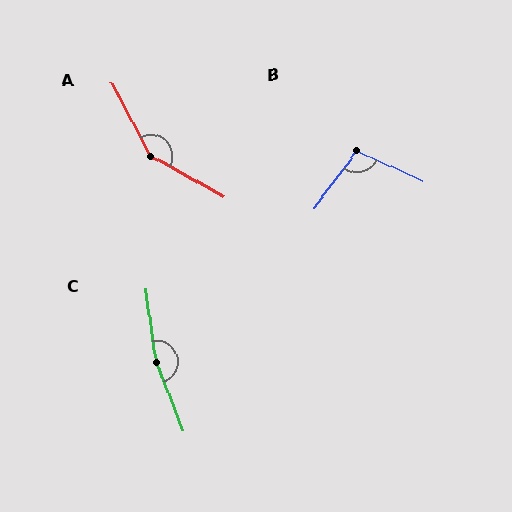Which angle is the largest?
C, at approximately 166 degrees.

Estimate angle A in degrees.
Approximately 147 degrees.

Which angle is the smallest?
B, at approximately 102 degrees.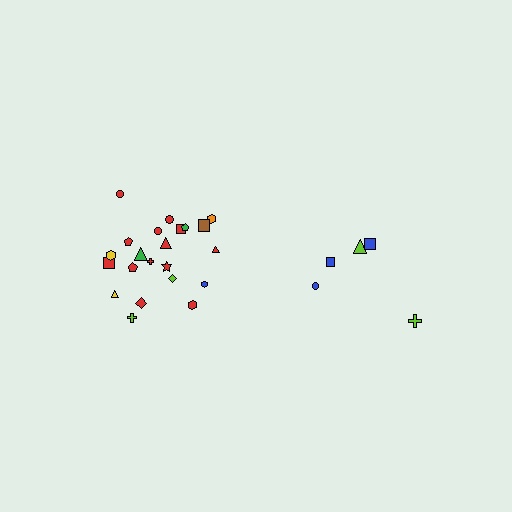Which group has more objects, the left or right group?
The left group.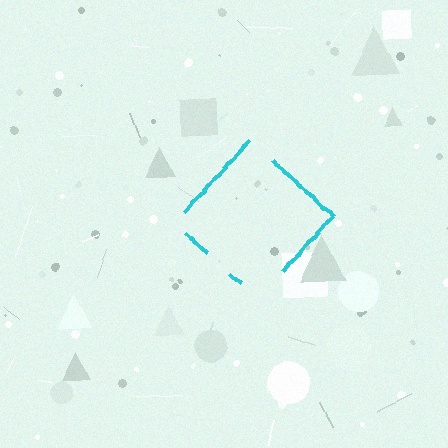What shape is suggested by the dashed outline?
The dashed outline suggests a diamond.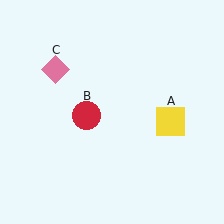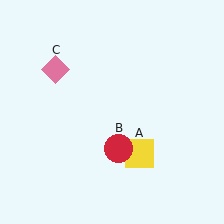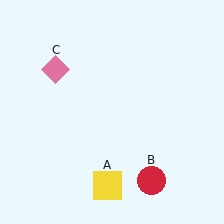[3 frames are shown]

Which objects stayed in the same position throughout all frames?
Pink diamond (object C) remained stationary.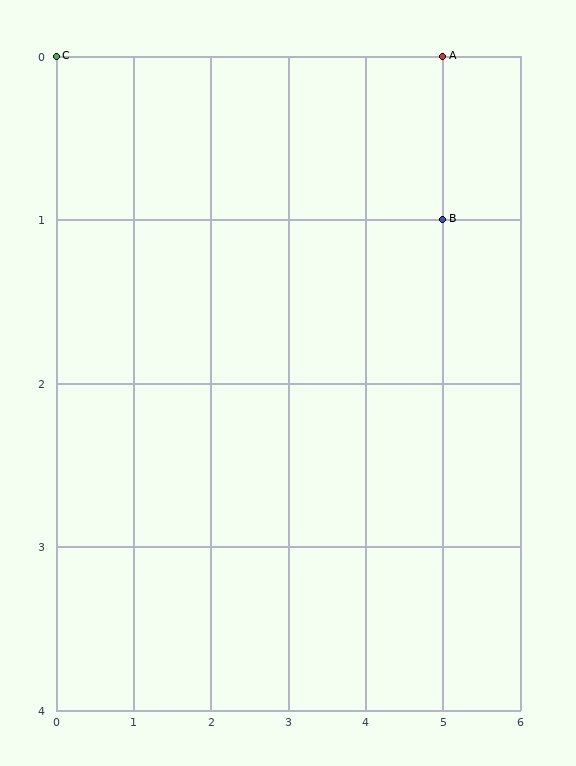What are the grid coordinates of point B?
Point B is at grid coordinates (5, 1).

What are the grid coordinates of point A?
Point A is at grid coordinates (5, 0).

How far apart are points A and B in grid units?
Points A and B are 1 row apart.